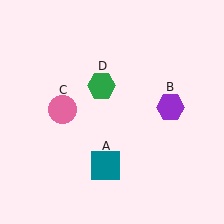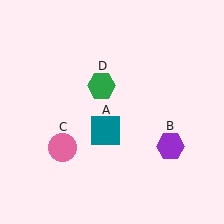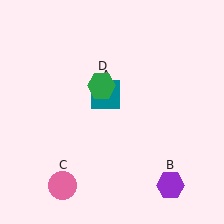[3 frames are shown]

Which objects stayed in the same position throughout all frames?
Green hexagon (object D) remained stationary.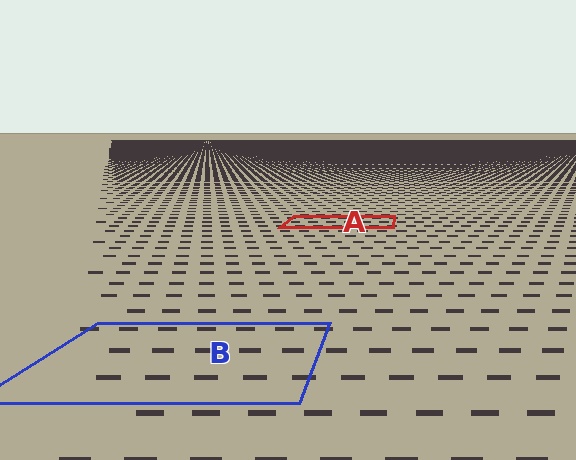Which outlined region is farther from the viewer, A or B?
Region A is farther from the viewer — the texture elements inside it appear smaller and more densely packed.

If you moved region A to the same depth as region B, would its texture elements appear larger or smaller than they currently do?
They would appear larger. At a closer depth, the same texture elements are projected at a bigger on-screen size.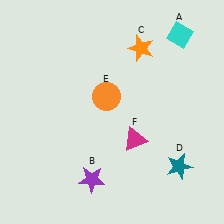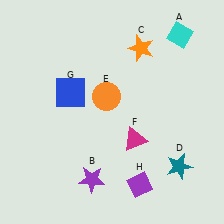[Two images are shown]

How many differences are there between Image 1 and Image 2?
There are 2 differences between the two images.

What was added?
A blue square (G), a purple diamond (H) were added in Image 2.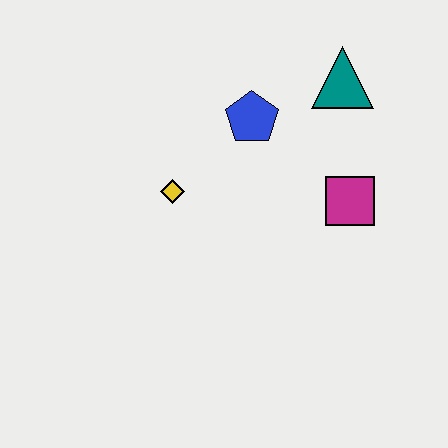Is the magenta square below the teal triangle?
Yes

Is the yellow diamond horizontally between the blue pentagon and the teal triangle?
No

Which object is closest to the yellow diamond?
The blue pentagon is closest to the yellow diamond.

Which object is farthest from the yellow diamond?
The teal triangle is farthest from the yellow diamond.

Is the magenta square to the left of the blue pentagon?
No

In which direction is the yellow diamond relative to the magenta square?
The yellow diamond is to the left of the magenta square.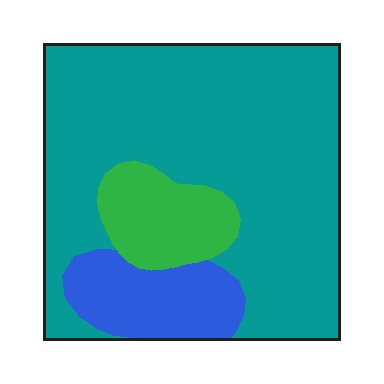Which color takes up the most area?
Teal, at roughly 75%.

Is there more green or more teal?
Teal.